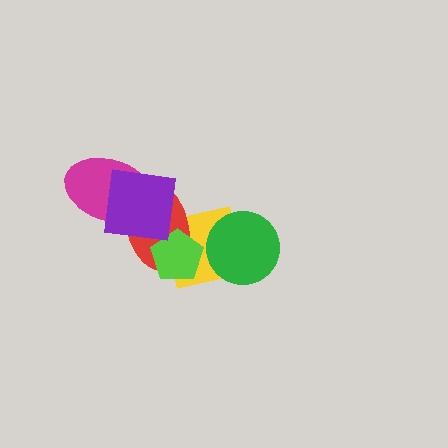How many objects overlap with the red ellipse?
4 objects overlap with the red ellipse.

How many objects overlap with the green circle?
1 object overlaps with the green circle.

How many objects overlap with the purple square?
2 objects overlap with the purple square.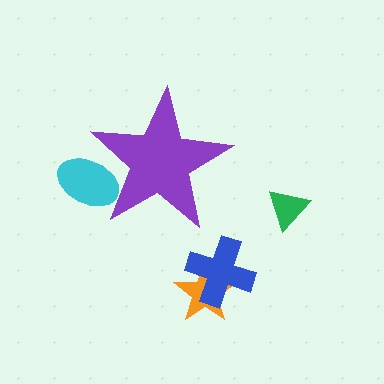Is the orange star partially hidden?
No, the orange star is fully visible.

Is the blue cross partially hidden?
No, the blue cross is fully visible.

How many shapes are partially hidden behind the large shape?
1 shape is partially hidden.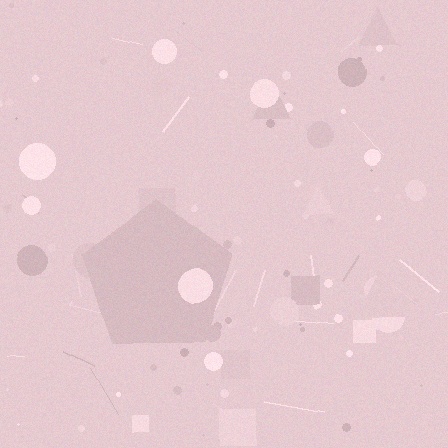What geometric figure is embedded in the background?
A pentagon is embedded in the background.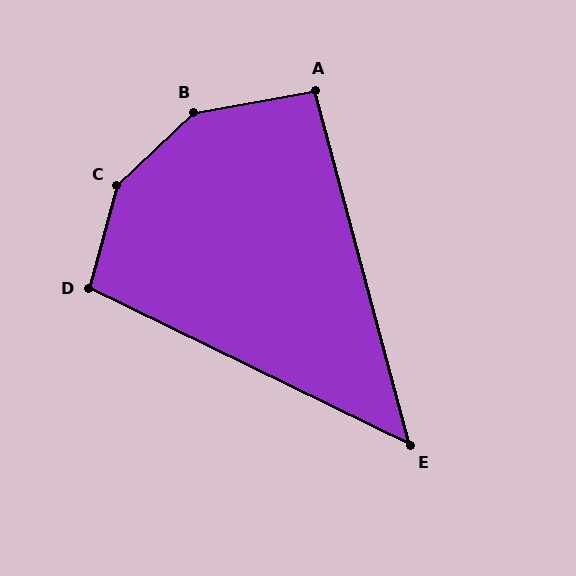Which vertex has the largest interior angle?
C, at approximately 149 degrees.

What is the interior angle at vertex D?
Approximately 101 degrees (obtuse).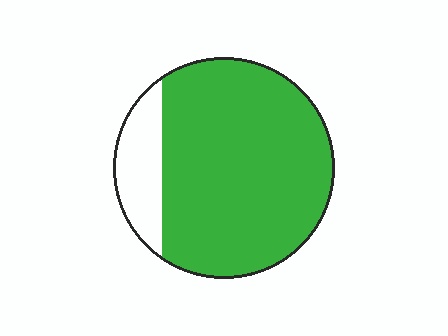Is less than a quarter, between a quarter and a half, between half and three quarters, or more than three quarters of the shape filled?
More than three quarters.